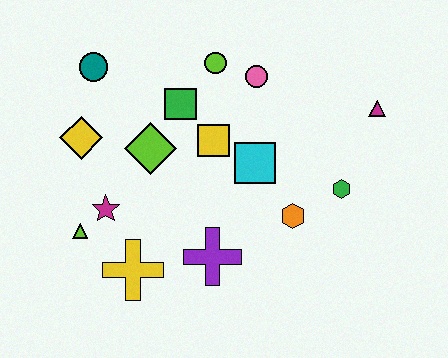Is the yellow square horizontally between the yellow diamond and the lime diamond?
No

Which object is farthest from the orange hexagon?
The teal circle is farthest from the orange hexagon.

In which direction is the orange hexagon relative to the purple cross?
The orange hexagon is to the right of the purple cross.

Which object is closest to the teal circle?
The yellow diamond is closest to the teal circle.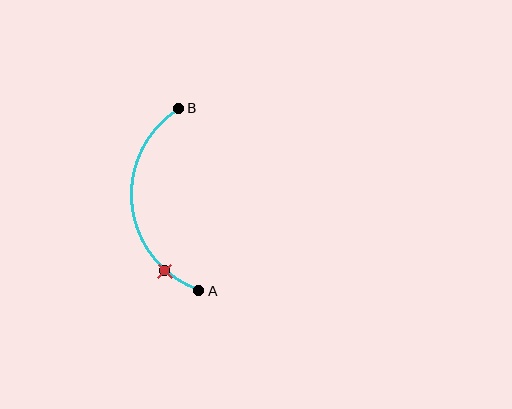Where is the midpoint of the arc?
The arc midpoint is the point on the curve farthest from the straight line joining A and B. It sits to the left of that line.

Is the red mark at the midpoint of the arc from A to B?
No. The red mark lies on the arc but is closer to endpoint A. The arc midpoint would be at the point on the curve equidistant along the arc from both A and B.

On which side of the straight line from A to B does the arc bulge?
The arc bulges to the left of the straight line connecting A and B.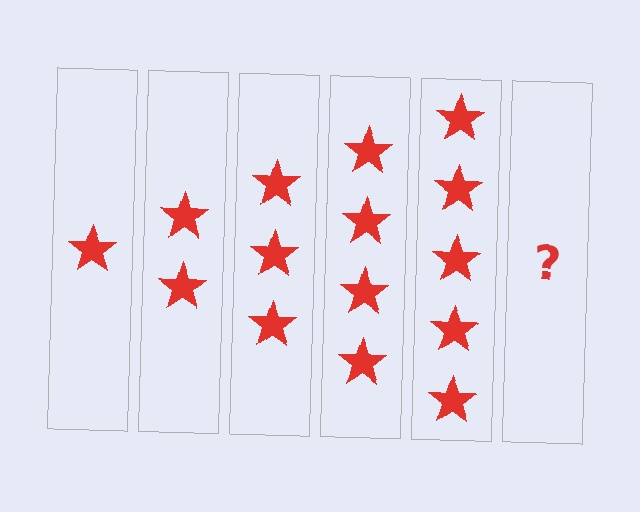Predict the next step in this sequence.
The next step is 6 stars.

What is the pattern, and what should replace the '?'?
The pattern is that each step adds one more star. The '?' should be 6 stars.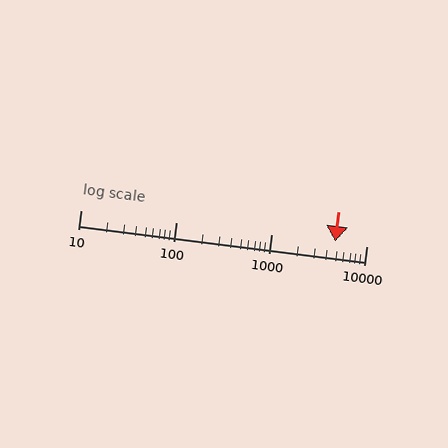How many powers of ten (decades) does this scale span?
The scale spans 3 decades, from 10 to 10000.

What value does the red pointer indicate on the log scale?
The pointer indicates approximately 4700.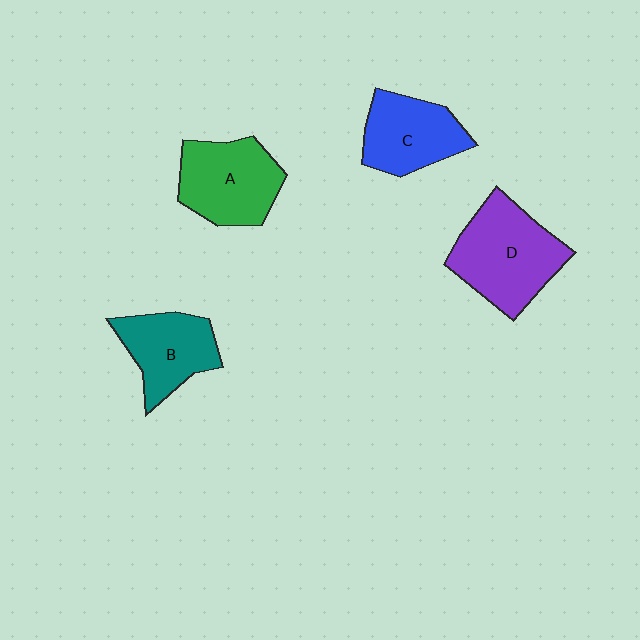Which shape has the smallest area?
Shape B (teal).